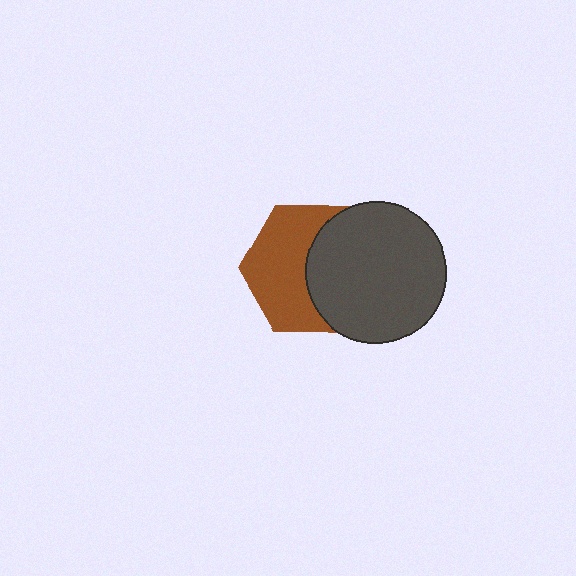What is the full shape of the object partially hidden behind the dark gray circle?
The partially hidden object is a brown hexagon.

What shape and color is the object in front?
The object in front is a dark gray circle.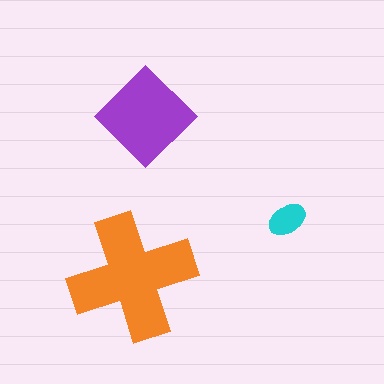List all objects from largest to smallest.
The orange cross, the purple diamond, the cyan ellipse.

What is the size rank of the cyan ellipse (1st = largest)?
3rd.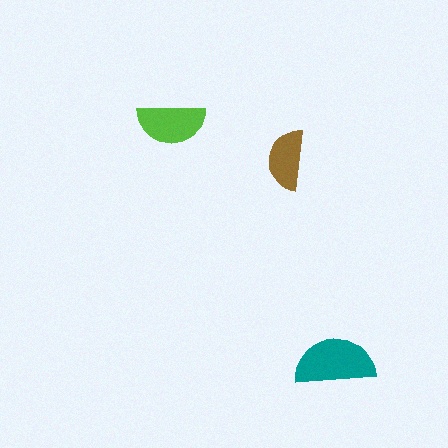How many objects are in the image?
There are 3 objects in the image.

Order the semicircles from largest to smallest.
the teal one, the lime one, the brown one.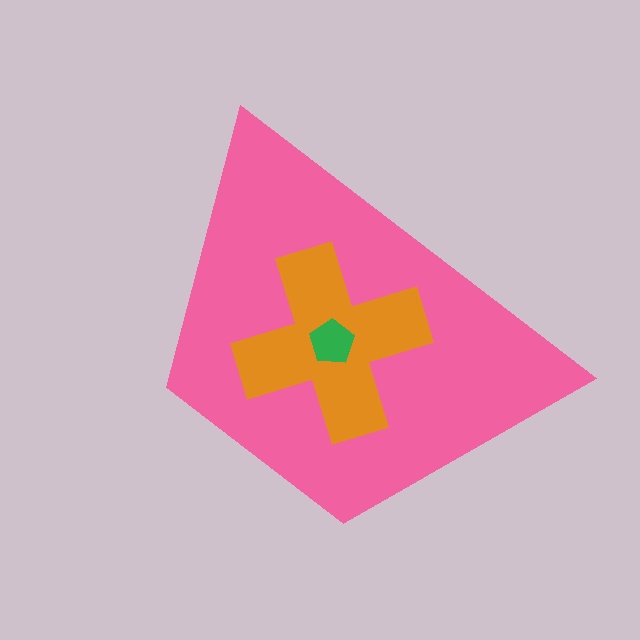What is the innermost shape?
The green pentagon.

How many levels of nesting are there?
3.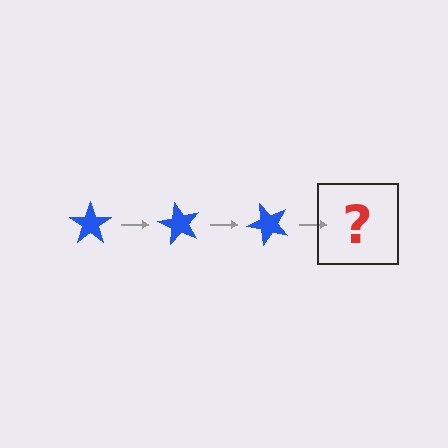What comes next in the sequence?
The next element should be a blue star rotated 180 degrees.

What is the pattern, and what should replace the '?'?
The pattern is that the star rotates 60 degrees each step. The '?' should be a blue star rotated 180 degrees.